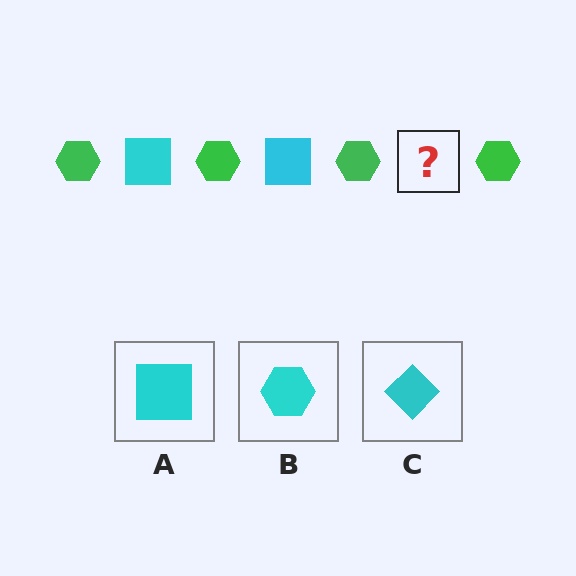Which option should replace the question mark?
Option A.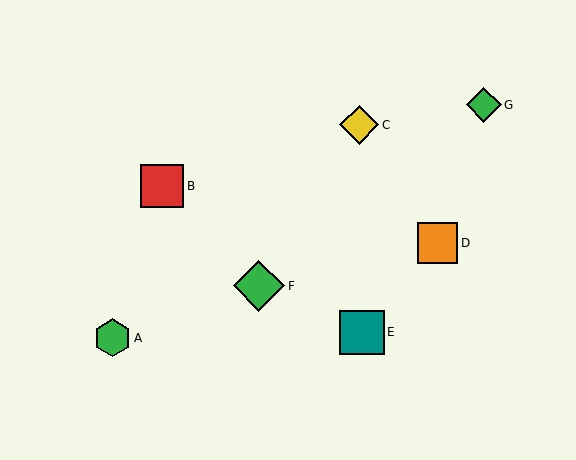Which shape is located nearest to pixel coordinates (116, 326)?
The green hexagon (labeled A) at (113, 338) is nearest to that location.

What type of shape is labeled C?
Shape C is a yellow diamond.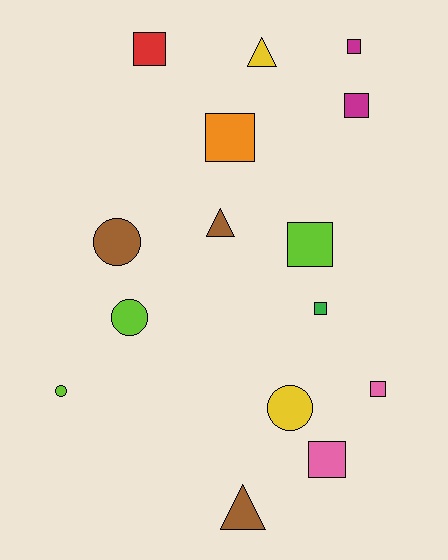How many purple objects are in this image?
There are no purple objects.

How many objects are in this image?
There are 15 objects.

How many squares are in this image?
There are 8 squares.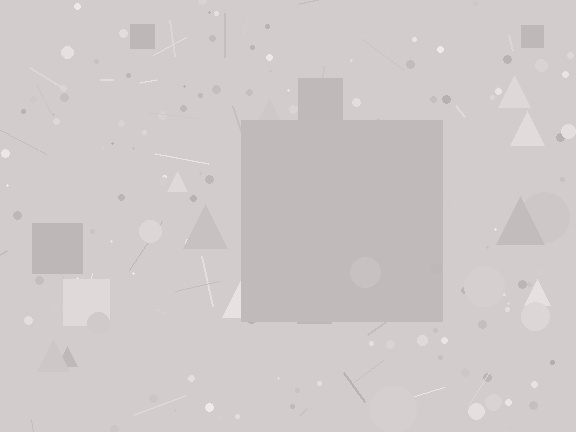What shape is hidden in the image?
A square is hidden in the image.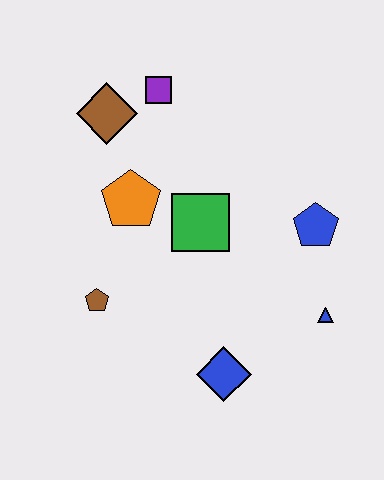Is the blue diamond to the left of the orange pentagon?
No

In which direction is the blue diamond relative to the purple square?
The blue diamond is below the purple square.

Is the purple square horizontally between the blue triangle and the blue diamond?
No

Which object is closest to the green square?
The orange pentagon is closest to the green square.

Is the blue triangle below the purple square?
Yes